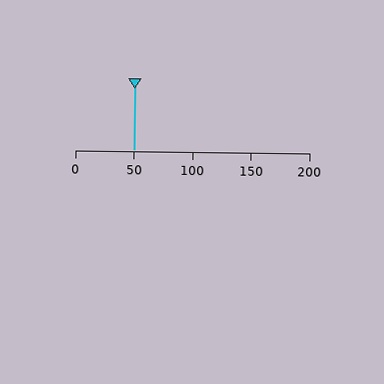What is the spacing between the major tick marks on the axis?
The major ticks are spaced 50 apart.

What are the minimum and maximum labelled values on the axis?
The axis runs from 0 to 200.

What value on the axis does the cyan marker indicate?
The marker indicates approximately 50.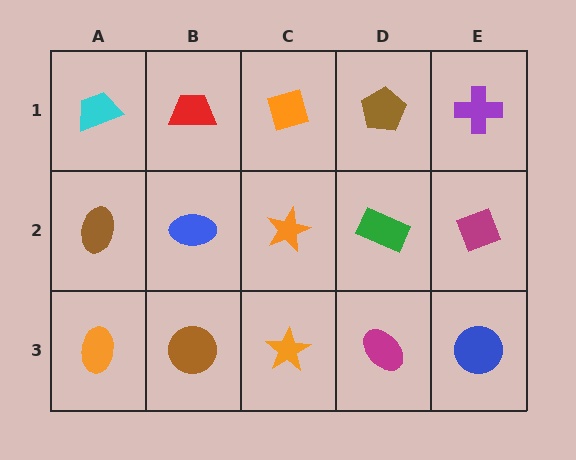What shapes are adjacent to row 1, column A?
A brown ellipse (row 2, column A), a red trapezoid (row 1, column B).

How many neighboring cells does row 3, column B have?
3.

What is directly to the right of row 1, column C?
A brown pentagon.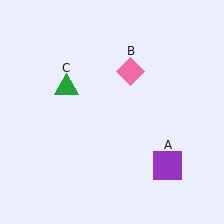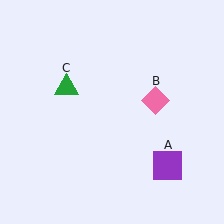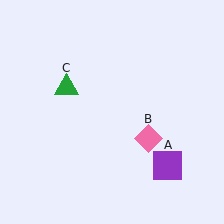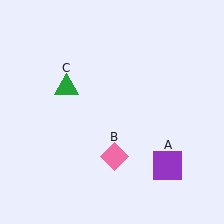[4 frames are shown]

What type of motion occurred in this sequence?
The pink diamond (object B) rotated clockwise around the center of the scene.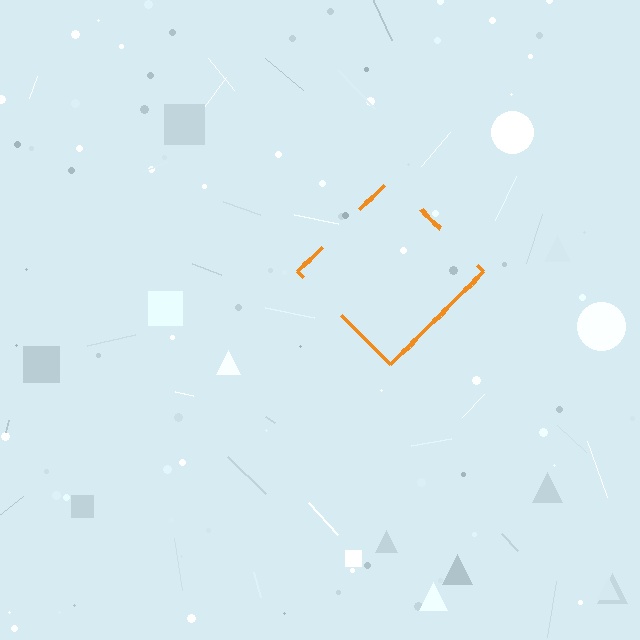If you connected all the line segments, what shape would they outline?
They would outline a diamond.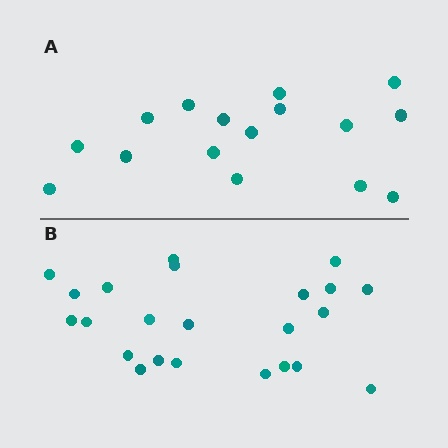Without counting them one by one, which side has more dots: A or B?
Region B (the bottom region) has more dots.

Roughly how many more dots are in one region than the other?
Region B has roughly 8 or so more dots than region A.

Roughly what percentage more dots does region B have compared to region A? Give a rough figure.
About 45% more.